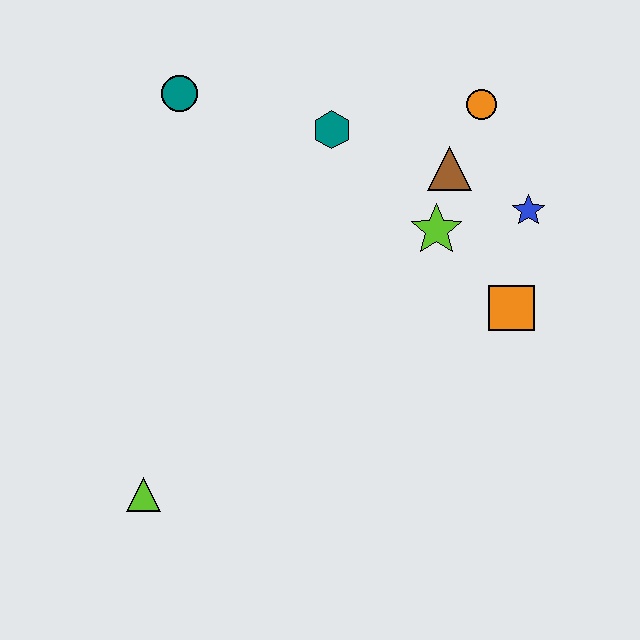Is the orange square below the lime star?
Yes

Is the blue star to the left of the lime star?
No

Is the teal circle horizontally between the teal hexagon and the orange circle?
No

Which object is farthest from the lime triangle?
The orange circle is farthest from the lime triangle.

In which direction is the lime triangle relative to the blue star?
The lime triangle is to the left of the blue star.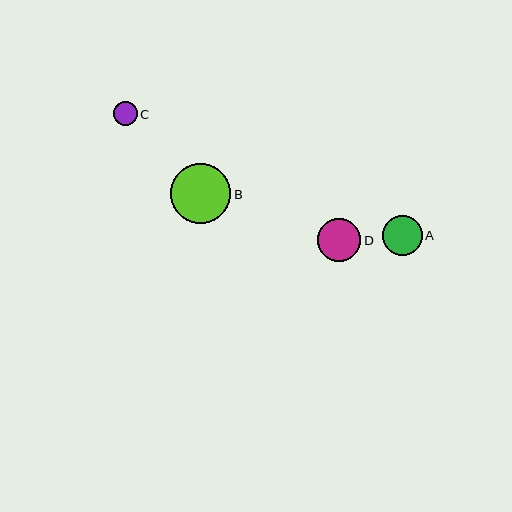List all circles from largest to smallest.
From largest to smallest: B, D, A, C.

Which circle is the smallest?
Circle C is the smallest with a size of approximately 24 pixels.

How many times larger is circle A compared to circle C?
Circle A is approximately 1.7 times the size of circle C.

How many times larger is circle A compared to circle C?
Circle A is approximately 1.7 times the size of circle C.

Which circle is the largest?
Circle B is the largest with a size of approximately 60 pixels.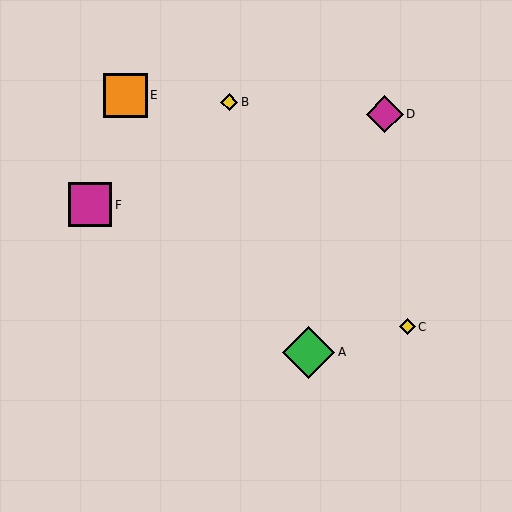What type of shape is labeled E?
Shape E is an orange square.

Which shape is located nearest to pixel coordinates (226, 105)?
The yellow diamond (labeled B) at (229, 102) is nearest to that location.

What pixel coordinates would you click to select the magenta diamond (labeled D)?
Click at (385, 114) to select the magenta diamond D.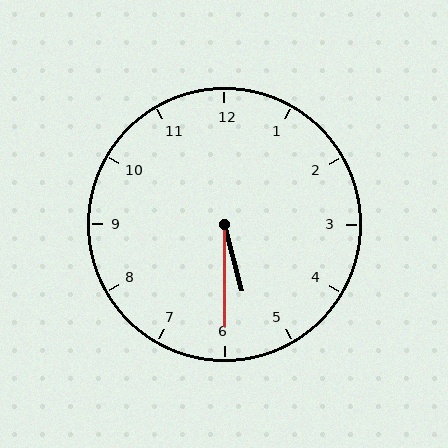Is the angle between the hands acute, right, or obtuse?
It is acute.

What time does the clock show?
5:30.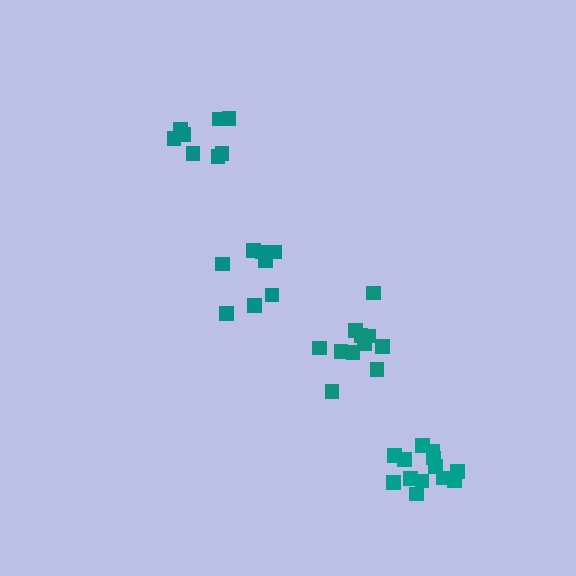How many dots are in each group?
Group 1: 11 dots, Group 2: 8 dots, Group 3: 13 dots, Group 4: 8 dots (40 total).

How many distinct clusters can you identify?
There are 4 distinct clusters.